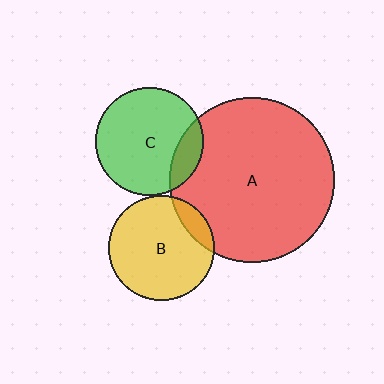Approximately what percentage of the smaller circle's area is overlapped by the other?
Approximately 15%.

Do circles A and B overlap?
Yes.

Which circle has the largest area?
Circle A (red).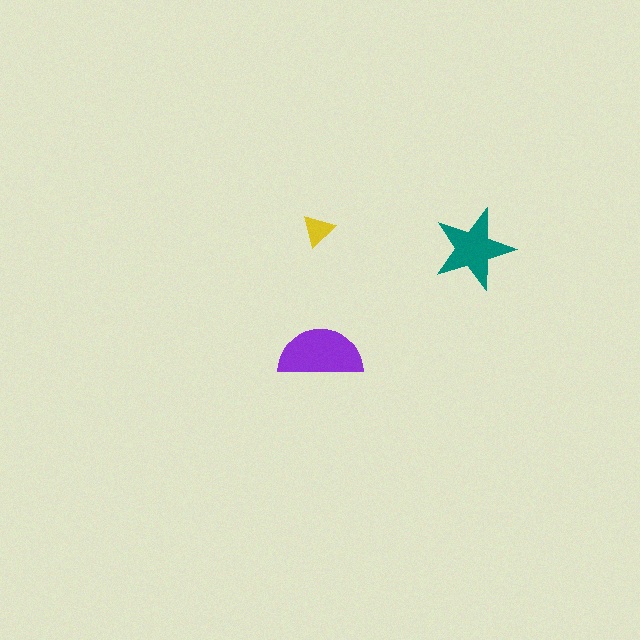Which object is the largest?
The purple semicircle.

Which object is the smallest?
The yellow triangle.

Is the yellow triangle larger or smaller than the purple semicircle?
Smaller.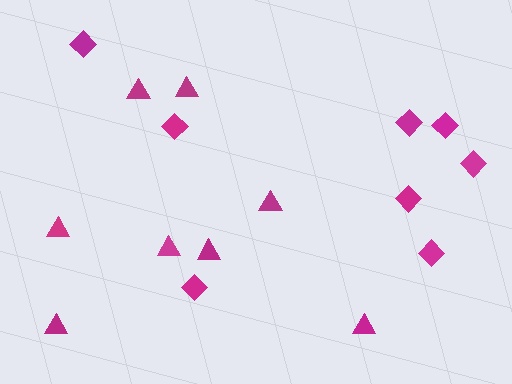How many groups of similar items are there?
There are 2 groups: one group of triangles (8) and one group of diamonds (8).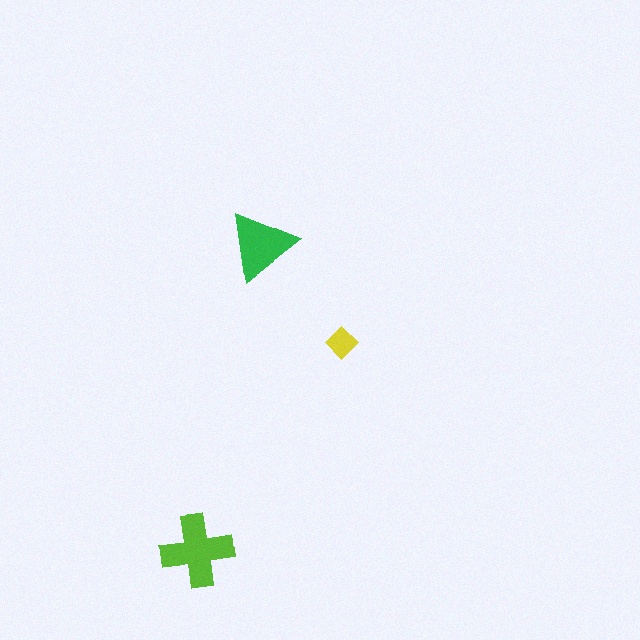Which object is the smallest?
The yellow diamond.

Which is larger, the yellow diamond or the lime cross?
The lime cross.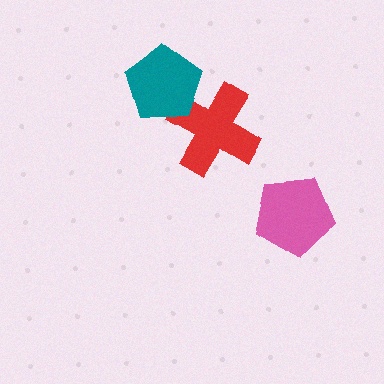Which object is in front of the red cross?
The teal pentagon is in front of the red cross.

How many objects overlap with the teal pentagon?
1 object overlaps with the teal pentagon.